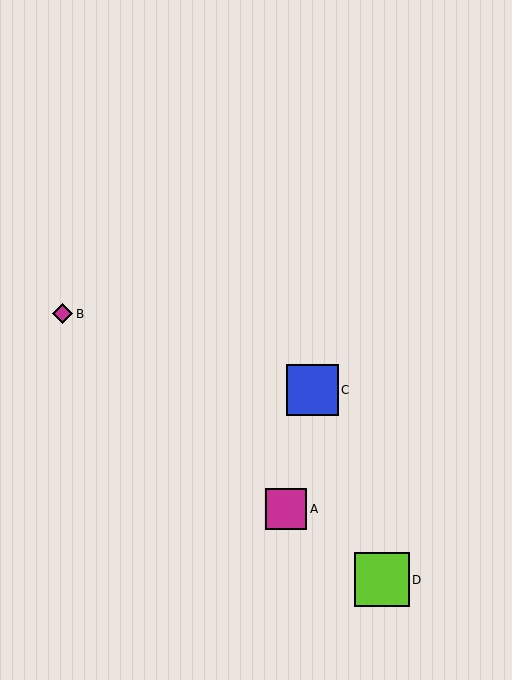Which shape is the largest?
The lime square (labeled D) is the largest.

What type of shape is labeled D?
Shape D is a lime square.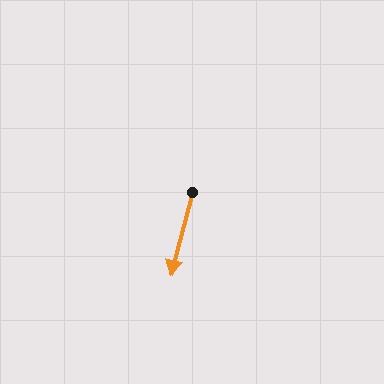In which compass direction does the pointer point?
South.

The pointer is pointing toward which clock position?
Roughly 6 o'clock.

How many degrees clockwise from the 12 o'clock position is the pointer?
Approximately 195 degrees.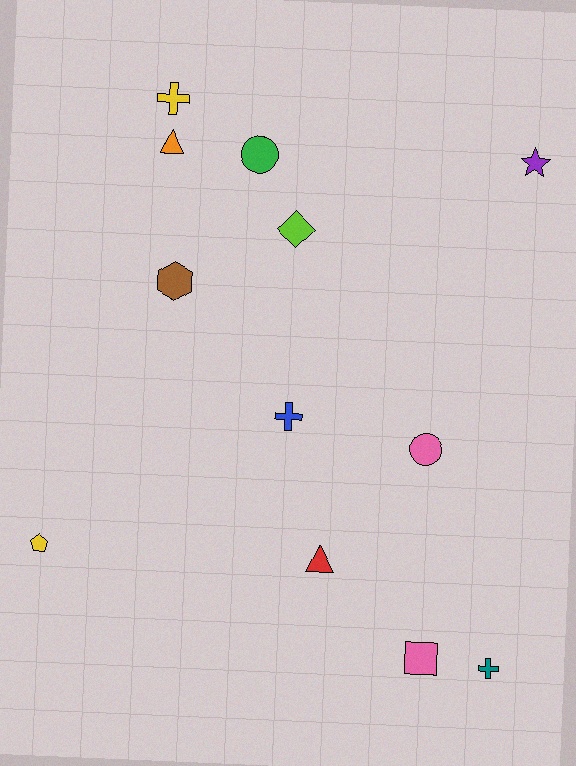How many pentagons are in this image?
There is 1 pentagon.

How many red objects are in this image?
There is 1 red object.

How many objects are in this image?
There are 12 objects.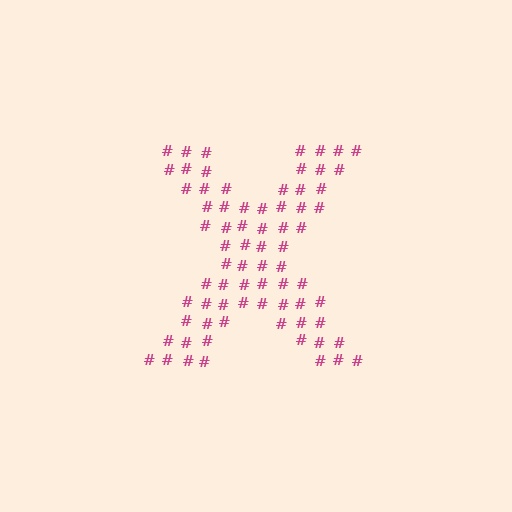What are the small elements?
The small elements are hash symbols.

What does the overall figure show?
The overall figure shows the letter X.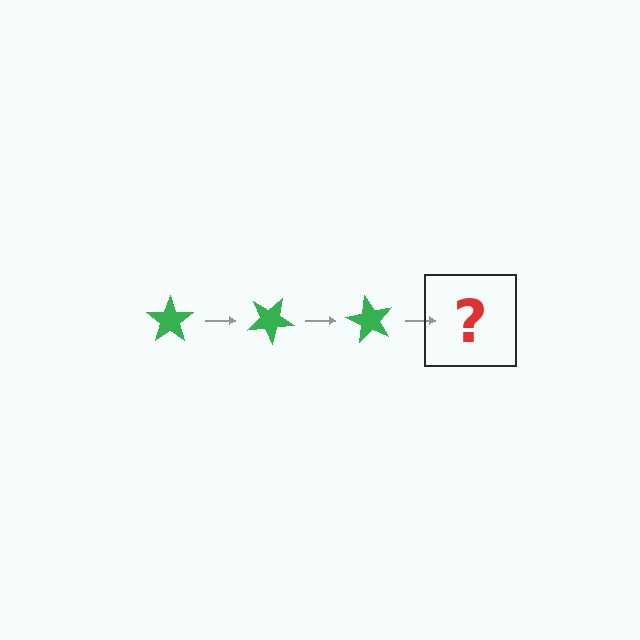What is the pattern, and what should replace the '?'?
The pattern is that the star rotates 30 degrees each step. The '?' should be a green star rotated 90 degrees.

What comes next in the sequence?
The next element should be a green star rotated 90 degrees.